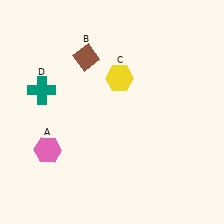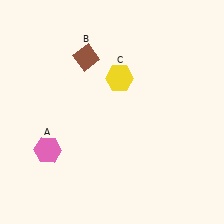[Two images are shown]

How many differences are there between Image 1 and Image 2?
There is 1 difference between the two images.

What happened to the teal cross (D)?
The teal cross (D) was removed in Image 2. It was in the top-left area of Image 1.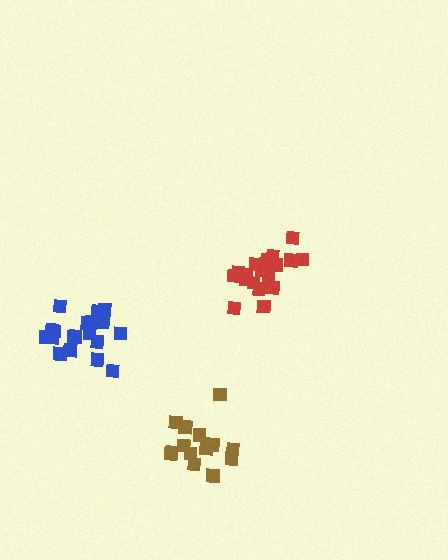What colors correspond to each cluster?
The clusters are colored: red, brown, blue.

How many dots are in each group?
Group 1: 20 dots, Group 2: 14 dots, Group 3: 19 dots (53 total).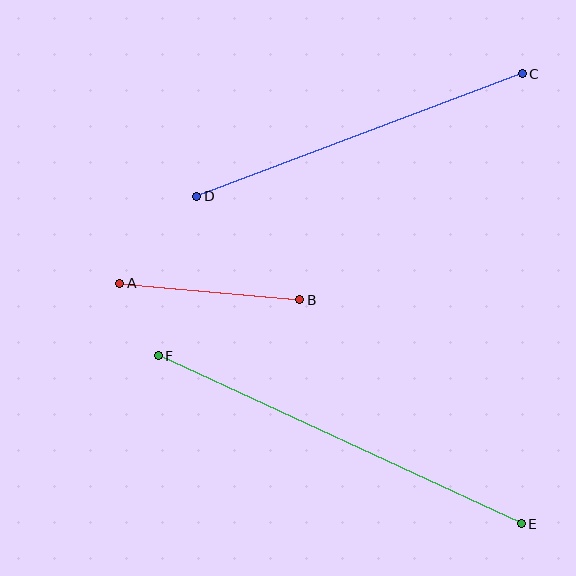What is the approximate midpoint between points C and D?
The midpoint is at approximately (360, 135) pixels.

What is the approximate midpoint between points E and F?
The midpoint is at approximately (340, 440) pixels.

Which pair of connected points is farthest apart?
Points E and F are farthest apart.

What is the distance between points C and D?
The distance is approximately 348 pixels.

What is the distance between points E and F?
The distance is approximately 400 pixels.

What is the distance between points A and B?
The distance is approximately 181 pixels.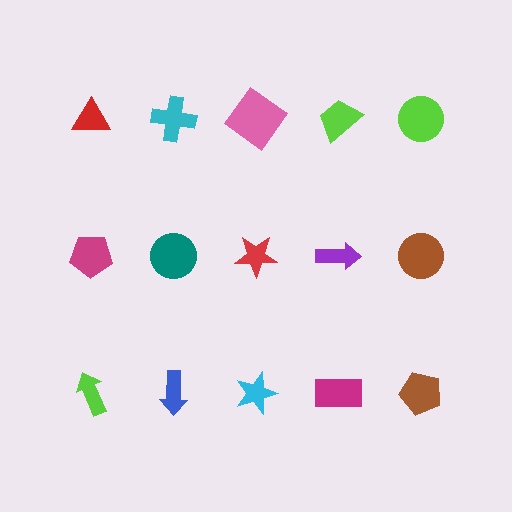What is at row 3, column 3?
A cyan star.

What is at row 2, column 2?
A teal circle.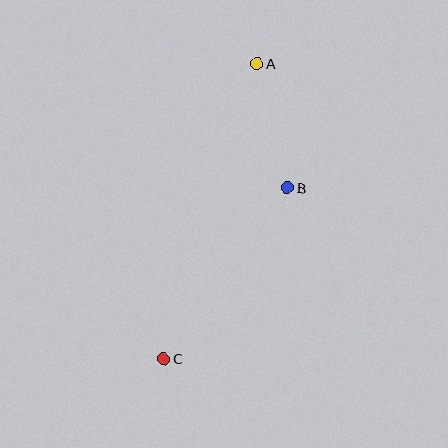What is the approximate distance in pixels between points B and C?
The distance between B and C is approximately 211 pixels.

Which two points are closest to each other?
Points A and B are closest to each other.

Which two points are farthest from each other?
Points A and C are farthest from each other.